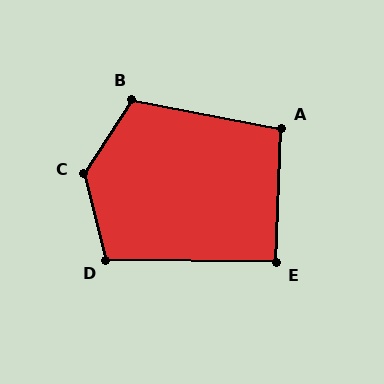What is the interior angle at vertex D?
Approximately 105 degrees (obtuse).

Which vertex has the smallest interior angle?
E, at approximately 92 degrees.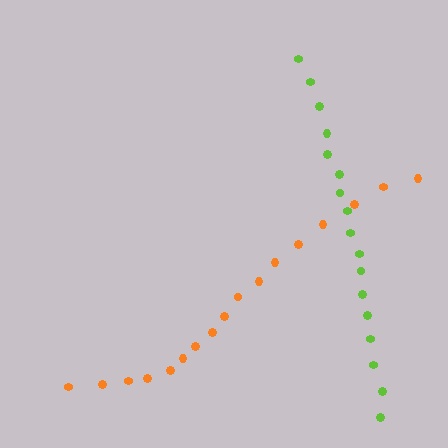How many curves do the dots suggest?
There are 2 distinct paths.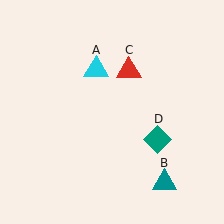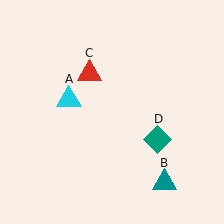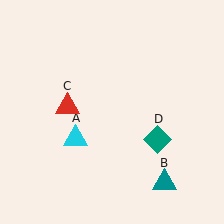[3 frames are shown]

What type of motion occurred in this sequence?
The cyan triangle (object A), red triangle (object C) rotated counterclockwise around the center of the scene.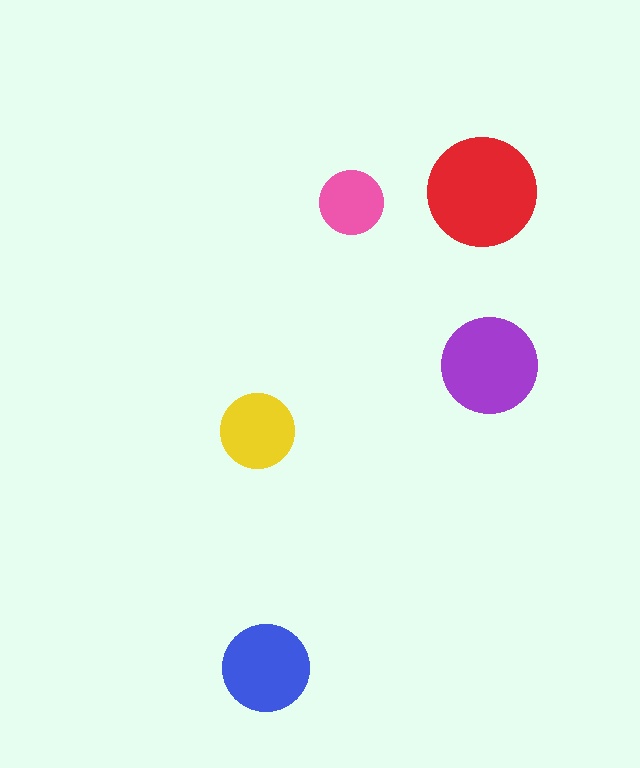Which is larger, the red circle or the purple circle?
The red one.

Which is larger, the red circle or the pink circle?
The red one.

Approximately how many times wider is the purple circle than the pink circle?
About 1.5 times wider.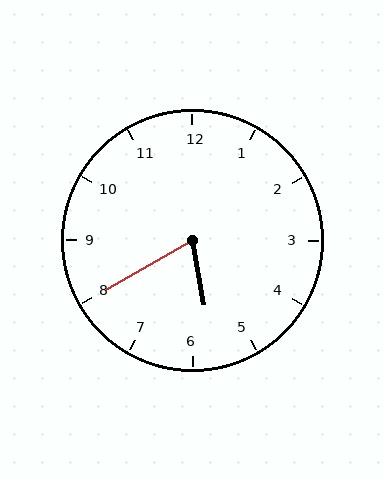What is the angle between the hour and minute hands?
Approximately 70 degrees.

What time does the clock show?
5:40.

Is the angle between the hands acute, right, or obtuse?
It is acute.